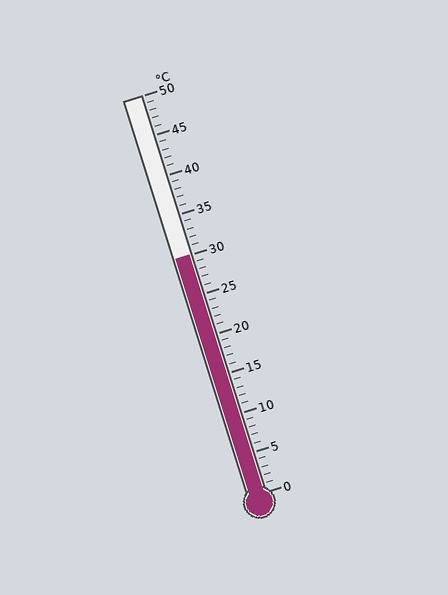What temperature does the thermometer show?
The thermometer shows approximately 30°C.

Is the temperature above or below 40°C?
The temperature is below 40°C.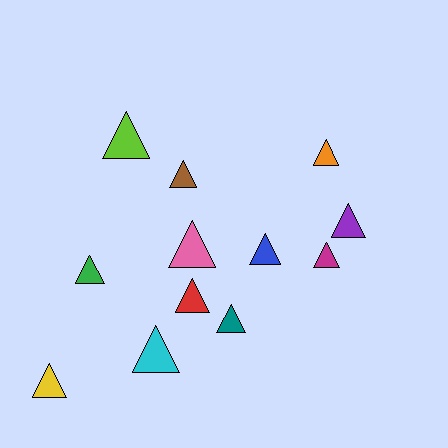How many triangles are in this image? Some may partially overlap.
There are 12 triangles.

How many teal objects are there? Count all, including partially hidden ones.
There is 1 teal object.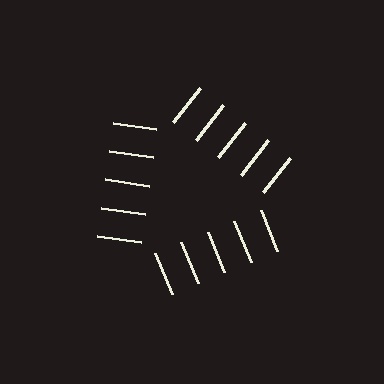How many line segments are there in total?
15 — 5 along each of the 3 edges.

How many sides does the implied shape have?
3 sides — the line-ends trace a triangle.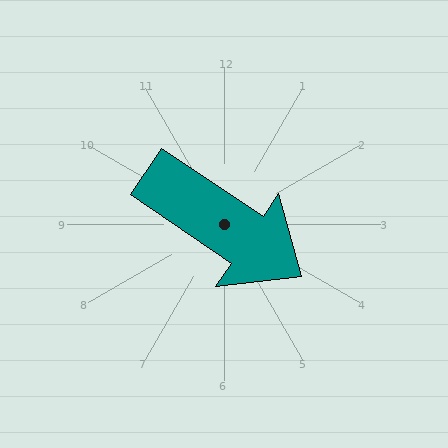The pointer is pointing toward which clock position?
Roughly 4 o'clock.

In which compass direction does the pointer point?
Southeast.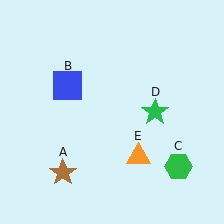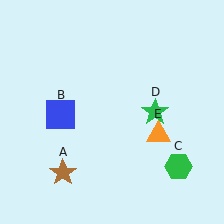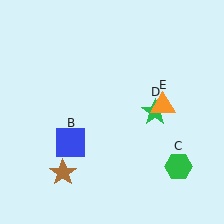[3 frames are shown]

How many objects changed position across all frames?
2 objects changed position: blue square (object B), orange triangle (object E).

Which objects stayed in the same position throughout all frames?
Brown star (object A) and green hexagon (object C) and green star (object D) remained stationary.